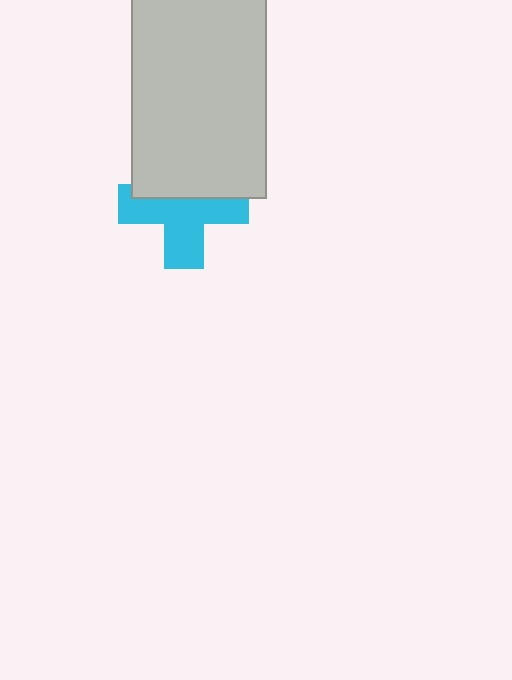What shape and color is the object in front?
The object in front is a light gray rectangle.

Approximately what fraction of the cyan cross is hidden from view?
Roughly 41% of the cyan cross is hidden behind the light gray rectangle.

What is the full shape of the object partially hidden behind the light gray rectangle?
The partially hidden object is a cyan cross.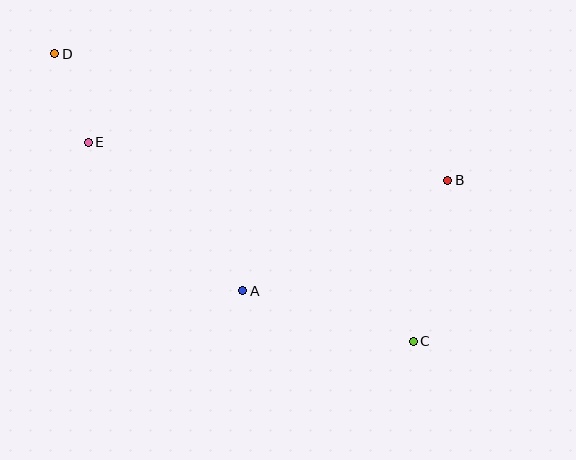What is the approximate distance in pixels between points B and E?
The distance between B and E is approximately 362 pixels.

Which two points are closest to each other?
Points D and E are closest to each other.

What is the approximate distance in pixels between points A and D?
The distance between A and D is approximately 302 pixels.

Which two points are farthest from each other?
Points C and D are farthest from each other.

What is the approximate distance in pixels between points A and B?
The distance between A and B is approximately 233 pixels.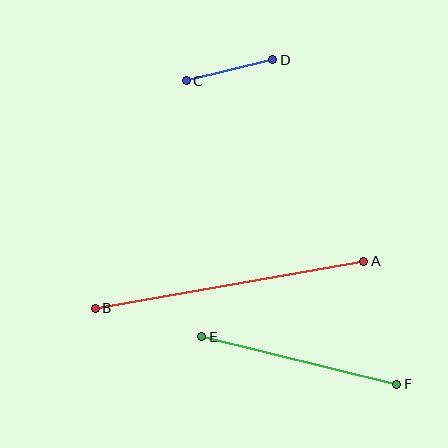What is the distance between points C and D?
The distance is approximately 89 pixels.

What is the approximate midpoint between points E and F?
The midpoint is at approximately (299, 361) pixels.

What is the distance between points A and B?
The distance is approximately 272 pixels.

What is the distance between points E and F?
The distance is approximately 201 pixels.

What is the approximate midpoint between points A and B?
The midpoint is at approximately (230, 285) pixels.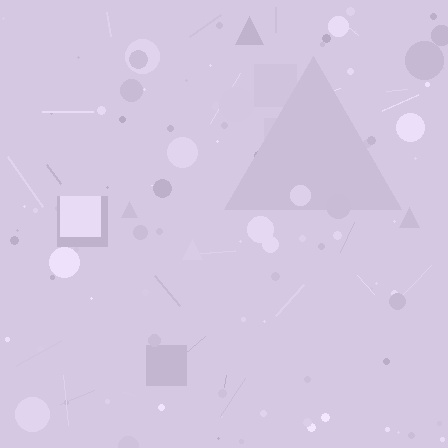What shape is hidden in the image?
A triangle is hidden in the image.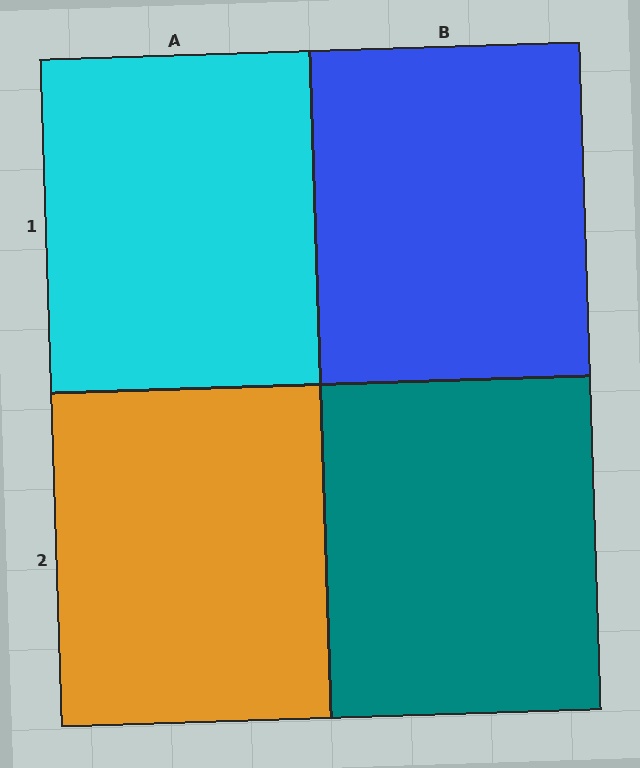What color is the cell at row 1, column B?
Blue.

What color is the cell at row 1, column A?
Cyan.